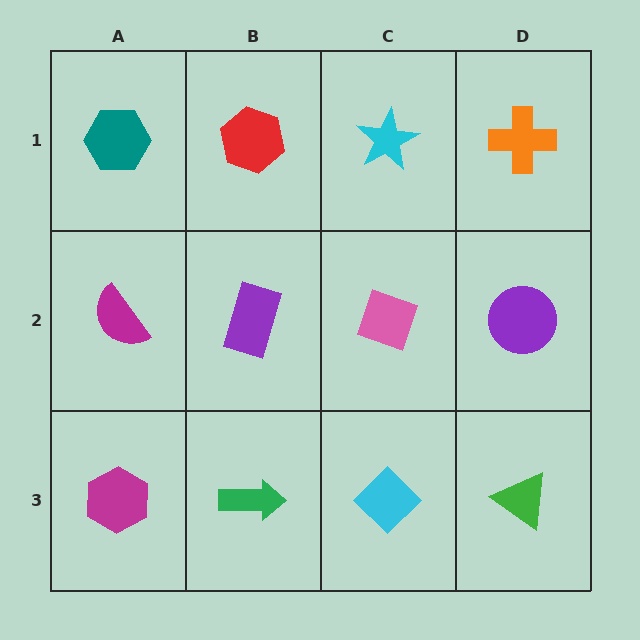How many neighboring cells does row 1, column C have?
3.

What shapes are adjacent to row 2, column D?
An orange cross (row 1, column D), a green triangle (row 3, column D), a pink diamond (row 2, column C).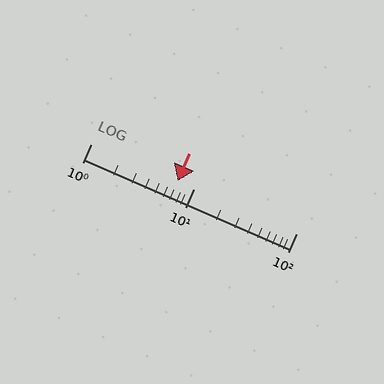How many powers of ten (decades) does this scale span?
The scale spans 2 decades, from 1 to 100.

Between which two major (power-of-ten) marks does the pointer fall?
The pointer is between 1 and 10.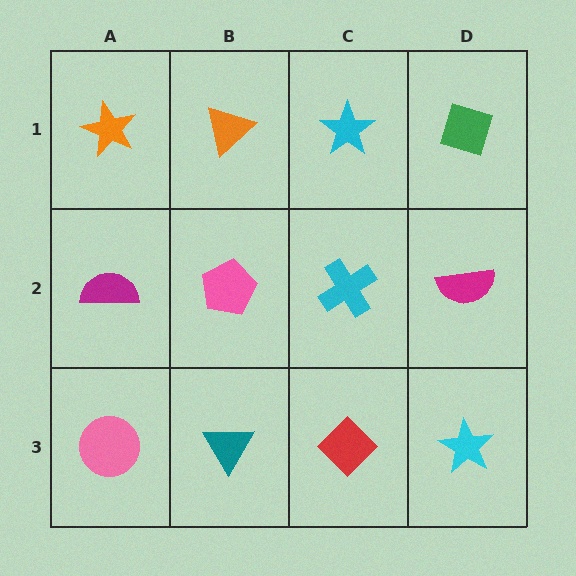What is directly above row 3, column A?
A magenta semicircle.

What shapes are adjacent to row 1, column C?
A cyan cross (row 2, column C), an orange triangle (row 1, column B), a green diamond (row 1, column D).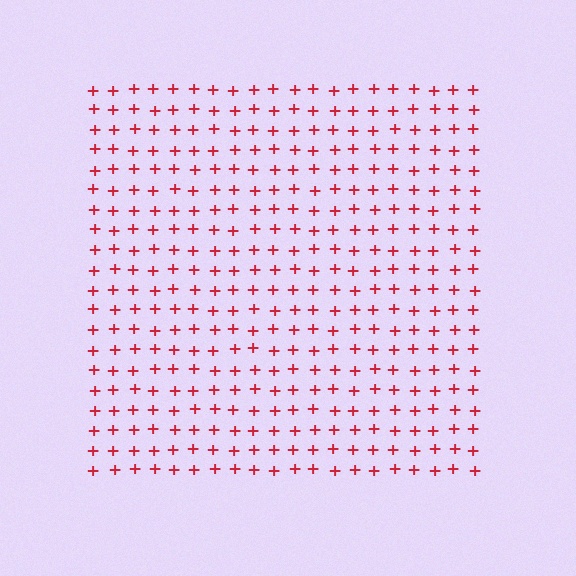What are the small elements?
The small elements are plus signs.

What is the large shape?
The large shape is a square.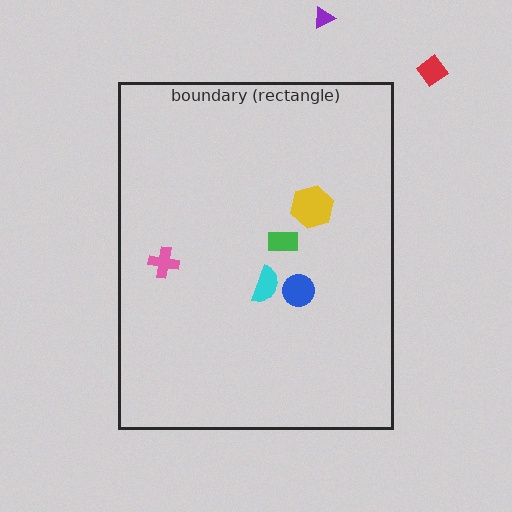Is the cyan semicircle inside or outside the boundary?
Inside.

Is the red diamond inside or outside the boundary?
Outside.